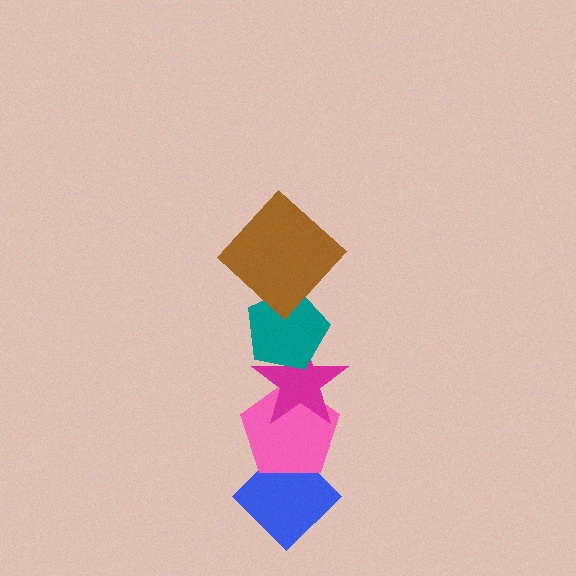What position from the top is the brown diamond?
The brown diamond is 1st from the top.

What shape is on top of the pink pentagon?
The magenta star is on top of the pink pentagon.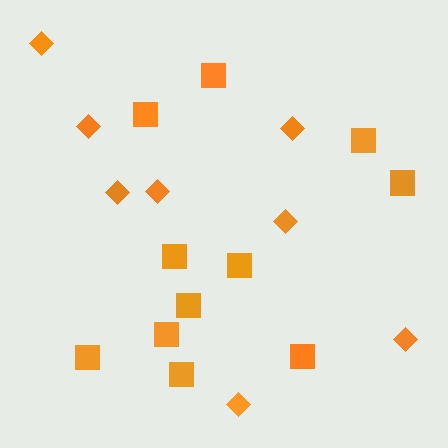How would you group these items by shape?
There are 2 groups: one group of diamonds (8) and one group of squares (11).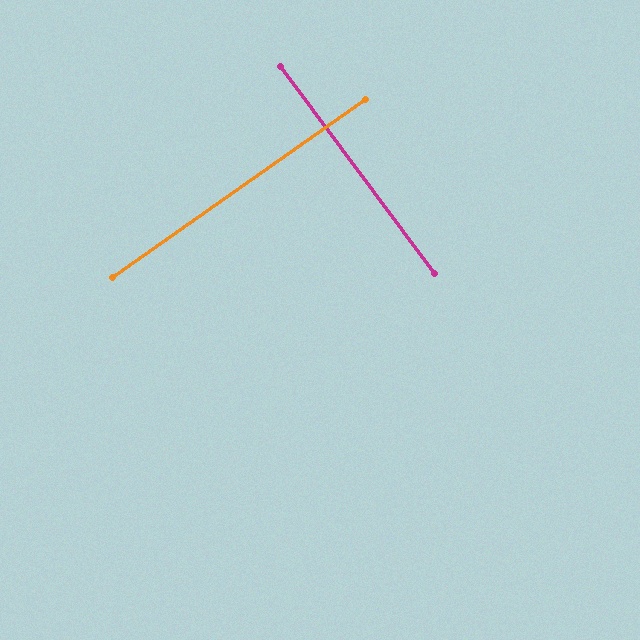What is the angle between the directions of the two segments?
Approximately 88 degrees.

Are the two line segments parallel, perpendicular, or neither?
Perpendicular — they meet at approximately 88°.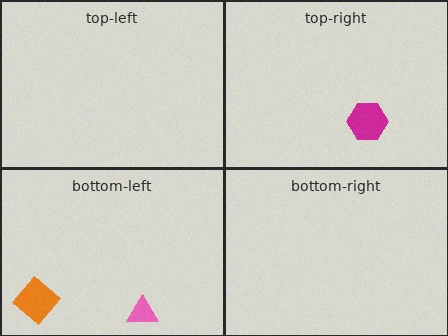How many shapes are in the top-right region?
1.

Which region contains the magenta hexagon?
The top-right region.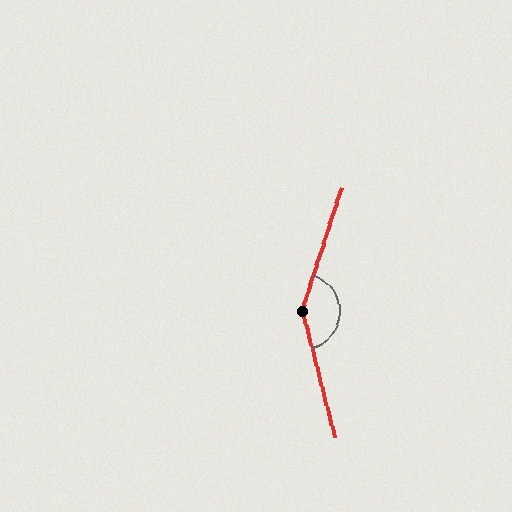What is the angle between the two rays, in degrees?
Approximately 148 degrees.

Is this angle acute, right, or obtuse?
It is obtuse.